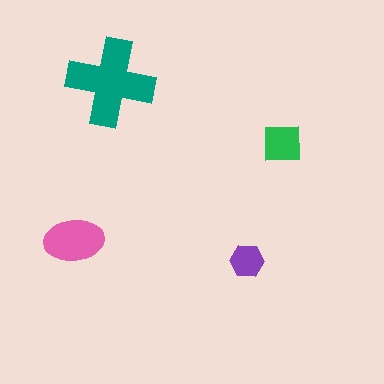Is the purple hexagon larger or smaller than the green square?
Smaller.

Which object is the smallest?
The purple hexagon.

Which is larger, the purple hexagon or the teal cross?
The teal cross.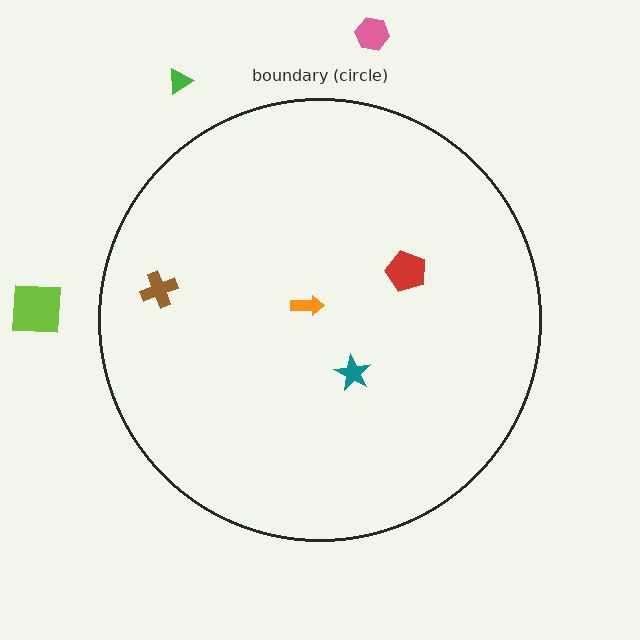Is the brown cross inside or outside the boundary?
Inside.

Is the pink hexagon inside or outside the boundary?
Outside.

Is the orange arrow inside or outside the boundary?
Inside.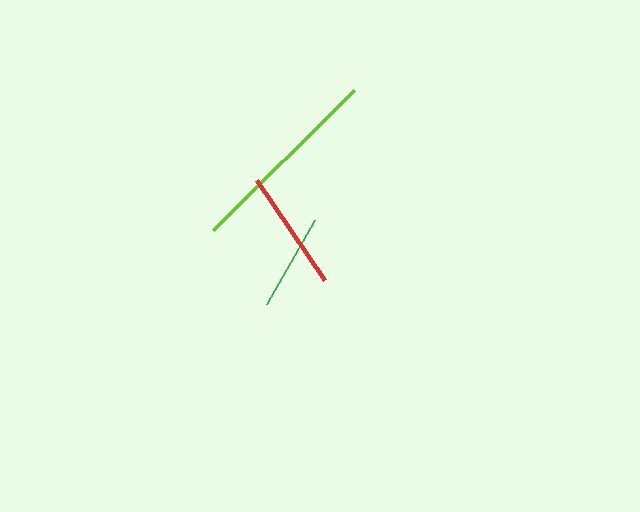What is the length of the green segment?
The green segment is approximately 96 pixels long.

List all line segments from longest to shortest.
From longest to shortest: lime, red, green.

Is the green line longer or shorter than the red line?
The red line is longer than the green line.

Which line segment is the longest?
The lime line is the longest at approximately 199 pixels.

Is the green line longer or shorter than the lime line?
The lime line is longer than the green line.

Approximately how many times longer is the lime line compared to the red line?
The lime line is approximately 1.6 times the length of the red line.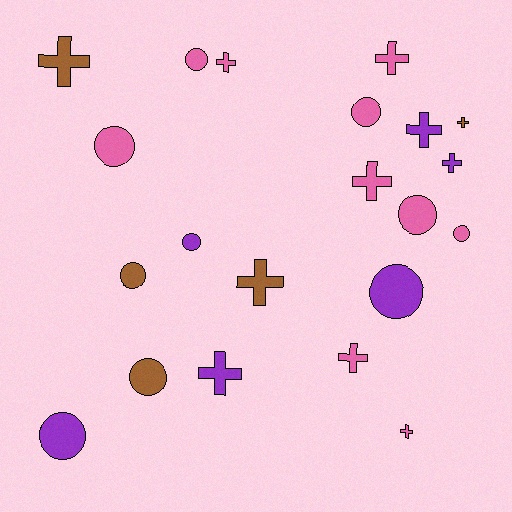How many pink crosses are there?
There are 5 pink crosses.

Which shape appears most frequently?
Cross, with 11 objects.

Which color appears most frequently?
Pink, with 10 objects.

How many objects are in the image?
There are 21 objects.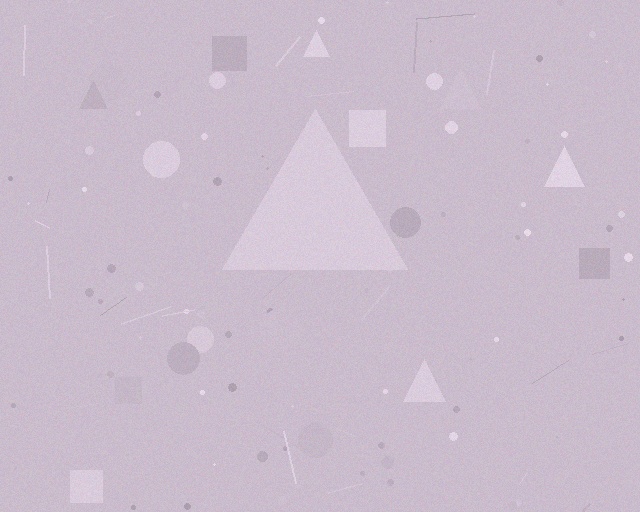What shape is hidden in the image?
A triangle is hidden in the image.